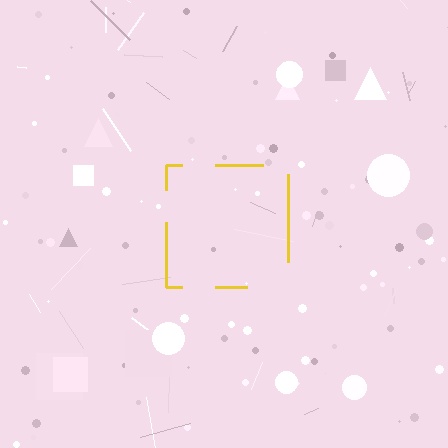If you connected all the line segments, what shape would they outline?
They would outline a square.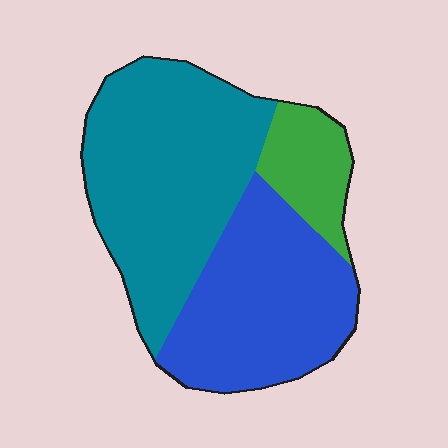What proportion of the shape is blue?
Blue takes up about three eighths (3/8) of the shape.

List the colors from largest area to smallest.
From largest to smallest: teal, blue, green.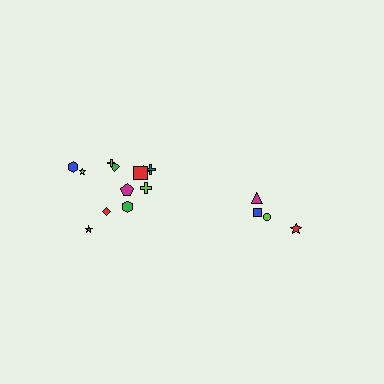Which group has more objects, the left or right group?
The left group.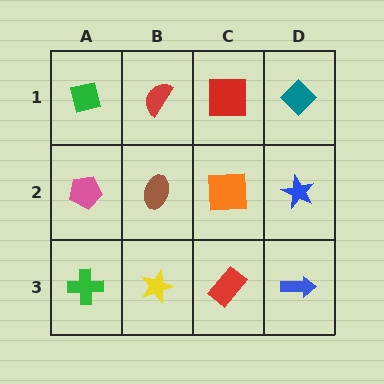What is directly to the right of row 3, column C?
A blue arrow.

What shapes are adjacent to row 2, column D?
A teal diamond (row 1, column D), a blue arrow (row 3, column D), an orange square (row 2, column C).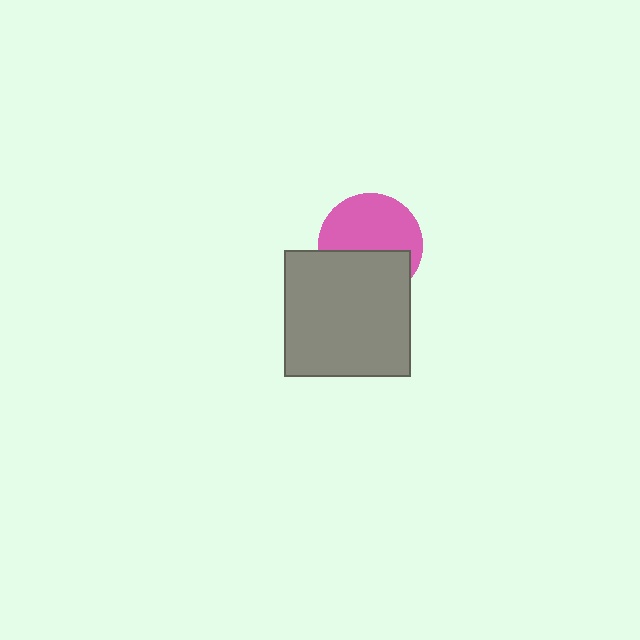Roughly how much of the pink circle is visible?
About half of it is visible (roughly 57%).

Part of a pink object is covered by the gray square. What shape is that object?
It is a circle.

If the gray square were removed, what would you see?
You would see the complete pink circle.